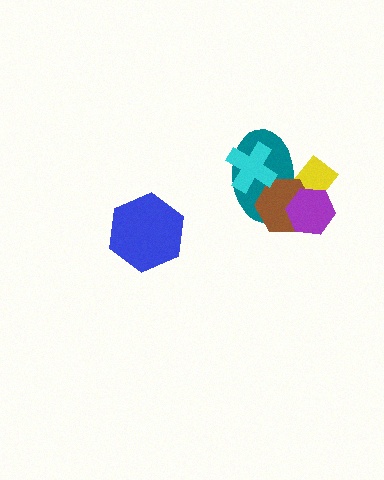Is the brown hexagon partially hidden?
Yes, it is partially covered by another shape.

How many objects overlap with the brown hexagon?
4 objects overlap with the brown hexagon.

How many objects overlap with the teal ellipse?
4 objects overlap with the teal ellipse.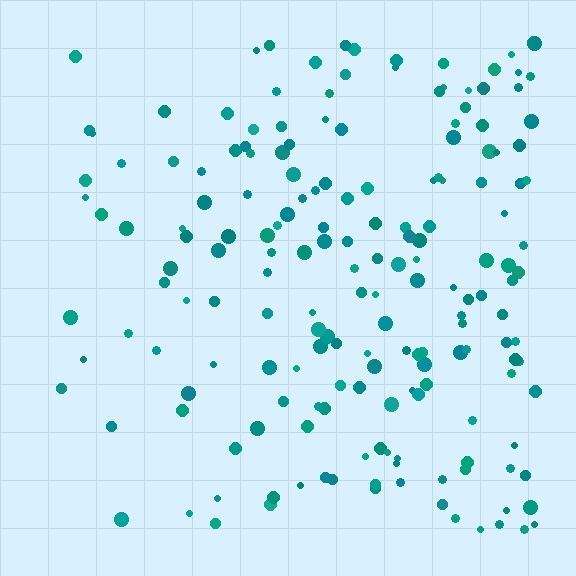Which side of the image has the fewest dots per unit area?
The left.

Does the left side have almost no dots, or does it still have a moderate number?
Still a moderate number, just noticeably fewer than the right.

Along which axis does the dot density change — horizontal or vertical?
Horizontal.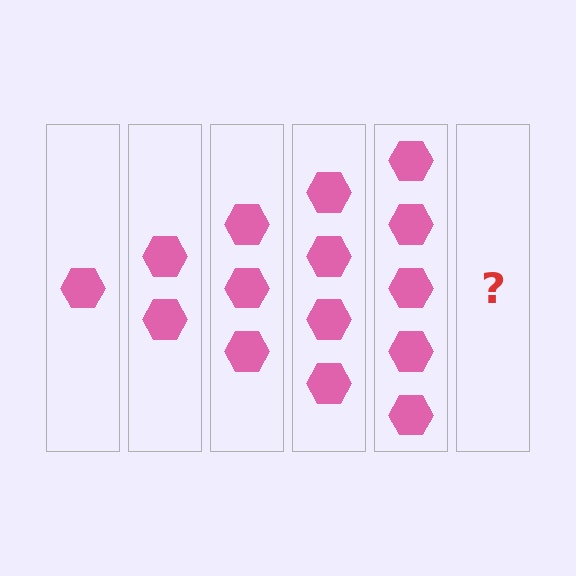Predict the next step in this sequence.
The next step is 6 hexagons.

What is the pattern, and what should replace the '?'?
The pattern is that each step adds one more hexagon. The '?' should be 6 hexagons.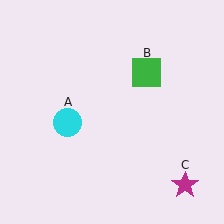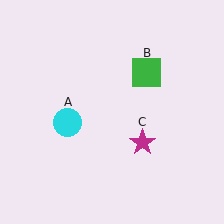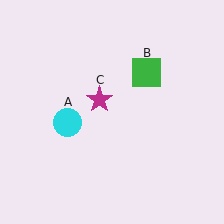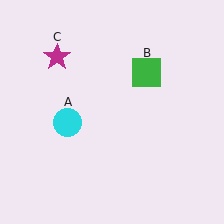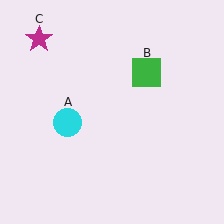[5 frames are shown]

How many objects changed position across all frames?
1 object changed position: magenta star (object C).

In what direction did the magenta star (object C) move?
The magenta star (object C) moved up and to the left.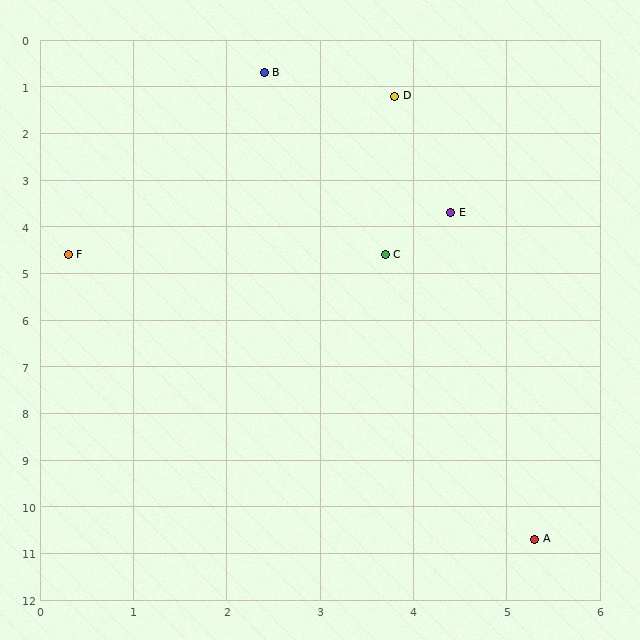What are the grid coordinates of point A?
Point A is at approximately (5.3, 10.7).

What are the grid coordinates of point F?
Point F is at approximately (0.3, 4.6).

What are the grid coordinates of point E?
Point E is at approximately (4.4, 3.7).